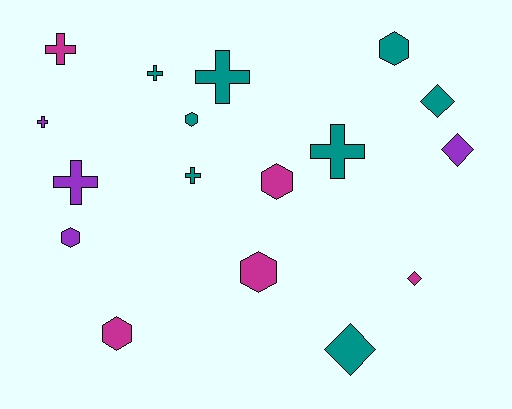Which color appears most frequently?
Teal, with 8 objects.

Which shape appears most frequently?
Cross, with 7 objects.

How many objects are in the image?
There are 17 objects.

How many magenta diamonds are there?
There is 1 magenta diamond.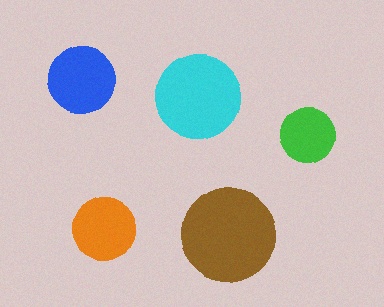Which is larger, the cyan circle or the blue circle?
The cyan one.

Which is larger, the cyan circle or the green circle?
The cyan one.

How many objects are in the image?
There are 5 objects in the image.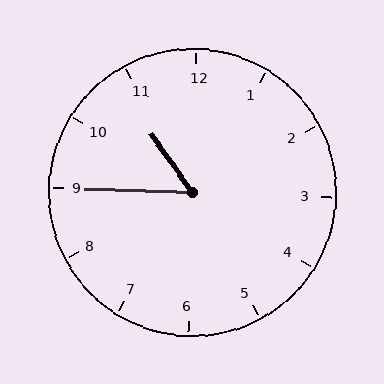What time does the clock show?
10:45.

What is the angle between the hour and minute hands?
Approximately 52 degrees.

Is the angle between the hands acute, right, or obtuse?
It is acute.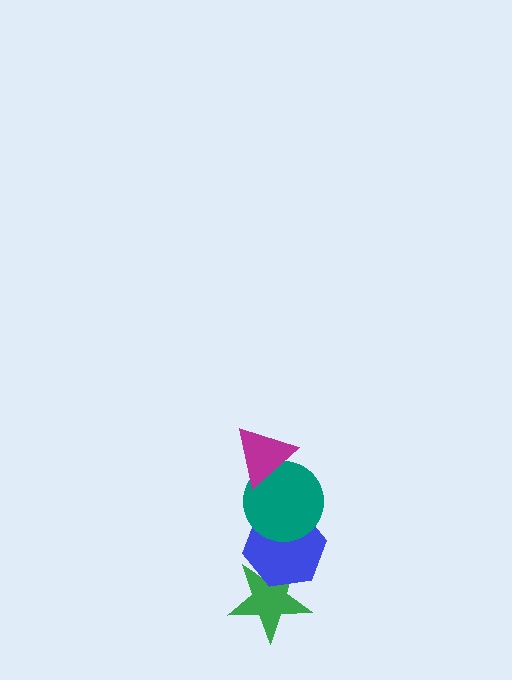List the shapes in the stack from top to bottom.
From top to bottom: the magenta triangle, the teal circle, the blue hexagon, the green star.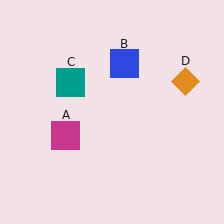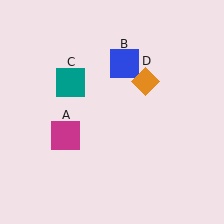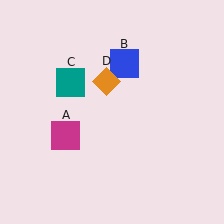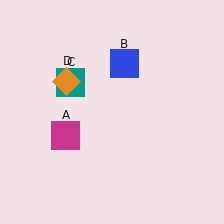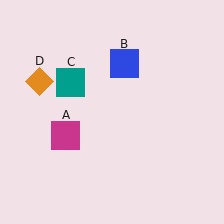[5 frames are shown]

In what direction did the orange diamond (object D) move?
The orange diamond (object D) moved left.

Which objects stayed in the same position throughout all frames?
Magenta square (object A) and blue square (object B) and teal square (object C) remained stationary.